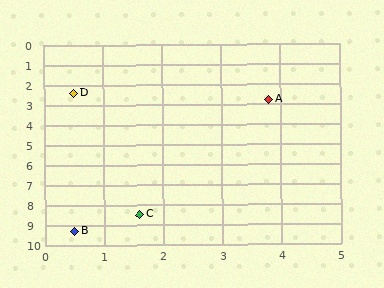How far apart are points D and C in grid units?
Points D and C are about 6.2 grid units apart.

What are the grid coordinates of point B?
Point B is at approximately (0.5, 9.3).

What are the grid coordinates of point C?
Point C is at approximately (1.6, 8.5).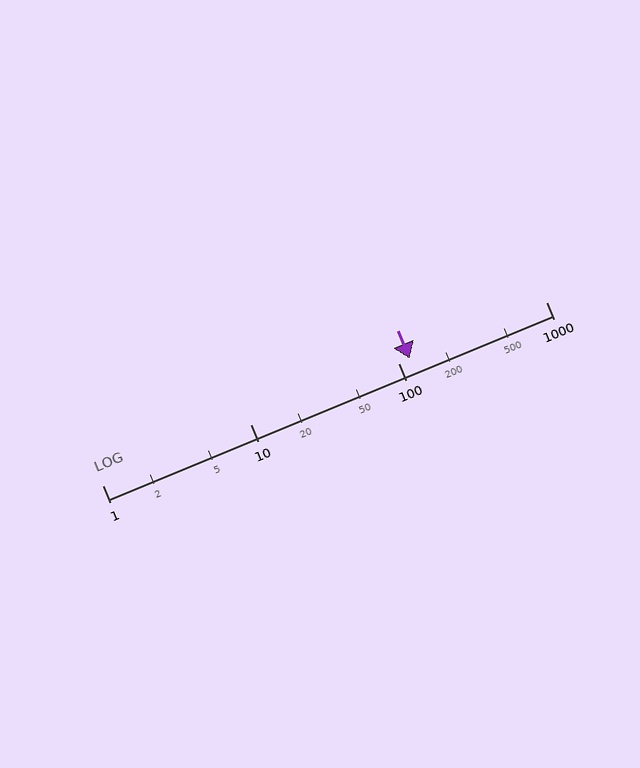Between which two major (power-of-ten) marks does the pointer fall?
The pointer is between 100 and 1000.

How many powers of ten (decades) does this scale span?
The scale spans 3 decades, from 1 to 1000.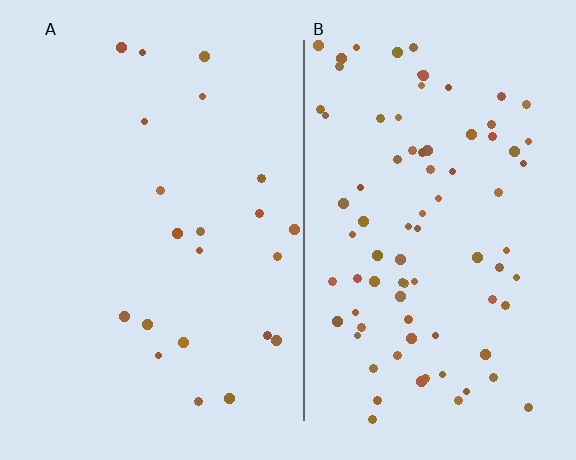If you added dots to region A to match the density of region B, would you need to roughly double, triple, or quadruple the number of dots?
Approximately quadruple.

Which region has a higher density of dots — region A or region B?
B (the right).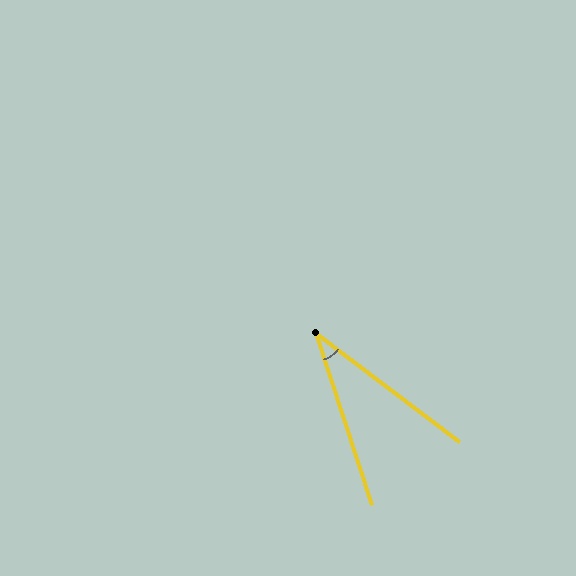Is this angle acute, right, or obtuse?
It is acute.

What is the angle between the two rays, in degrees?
Approximately 35 degrees.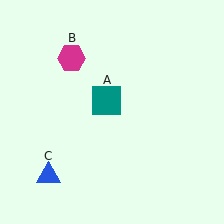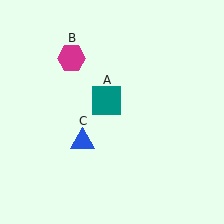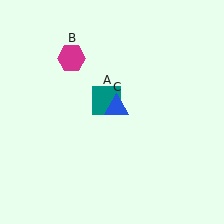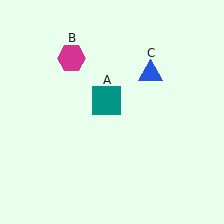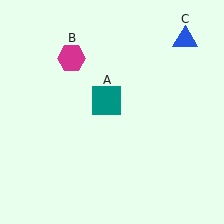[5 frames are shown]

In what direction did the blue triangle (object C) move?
The blue triangle (object C) moved up and to the right.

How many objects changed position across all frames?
1 object changed position: blue triangle (object C).